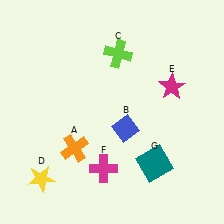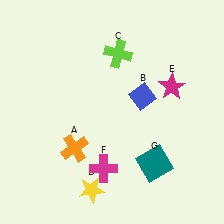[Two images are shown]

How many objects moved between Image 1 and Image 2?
2 objects moved between the two images.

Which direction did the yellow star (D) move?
The yellow star (D) moved right.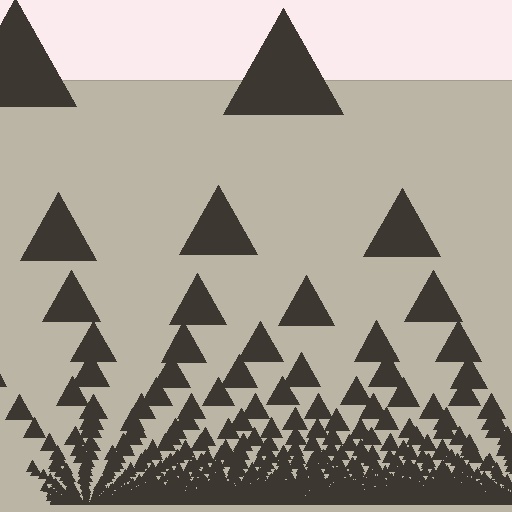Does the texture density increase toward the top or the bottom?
Density increases toward the bottom.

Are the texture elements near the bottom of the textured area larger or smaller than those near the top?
Smaller. The gradient is inverted — elements near the bottom are smaller and denser.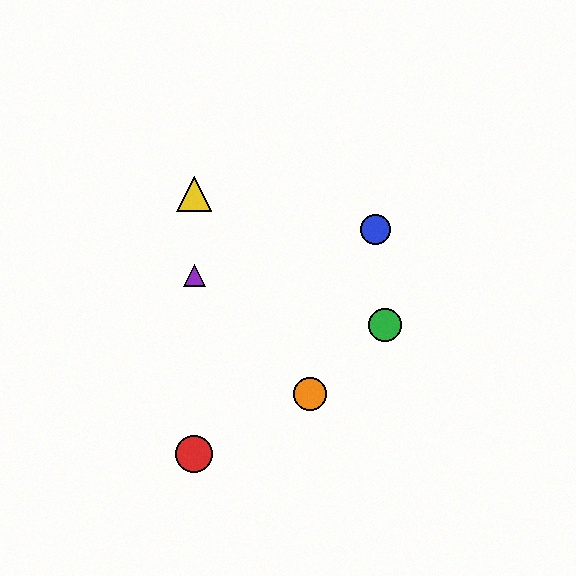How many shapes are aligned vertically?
3 shapes (the red circle, the yellow triangle, the purple triangle) are aligned vertically.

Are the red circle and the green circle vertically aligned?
No, the red circle is at x≈194 and the green circle is at x≈385.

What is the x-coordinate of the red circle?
The red circle is at x≈194.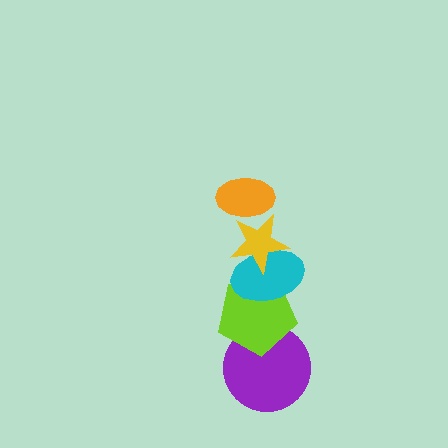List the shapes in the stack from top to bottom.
From top to bottom: the orange ellipse, the yellow star, the cyan ellipse, the lime pentagon, the purple circle.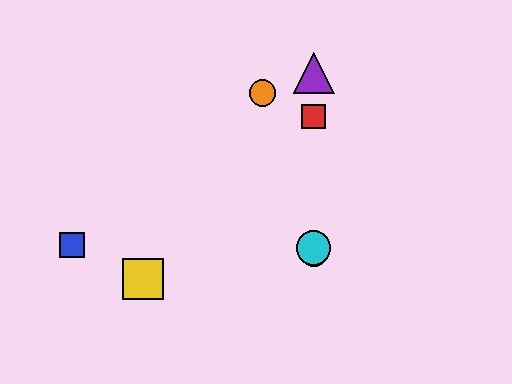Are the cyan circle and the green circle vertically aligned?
Yes, both are at x≈314.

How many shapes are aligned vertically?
4 shapes (the red square, the green circle, the purple triangle, the cyan circle) are aligned vertically.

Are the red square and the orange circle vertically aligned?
No, the red square is at x≈314 and the orange circle is at x≈262.